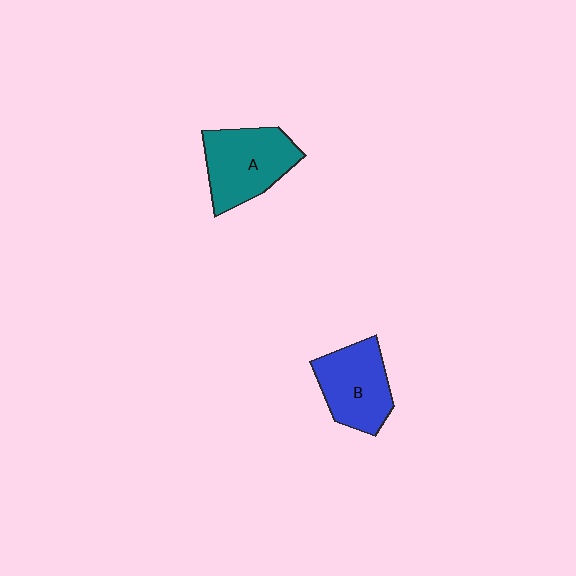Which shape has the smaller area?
Shape B (blue).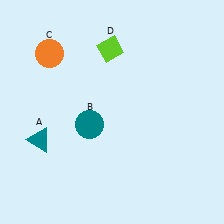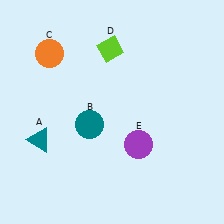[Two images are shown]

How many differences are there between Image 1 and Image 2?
There is 1 difference between the two images.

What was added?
A purple circle (E) was added in Image 2.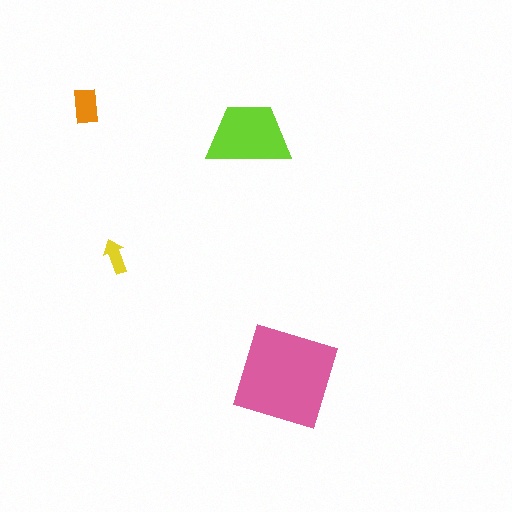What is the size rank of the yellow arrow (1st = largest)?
4th.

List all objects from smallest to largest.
The yellow arrow, the orange rectangle, the lime trapezoid, the pink square.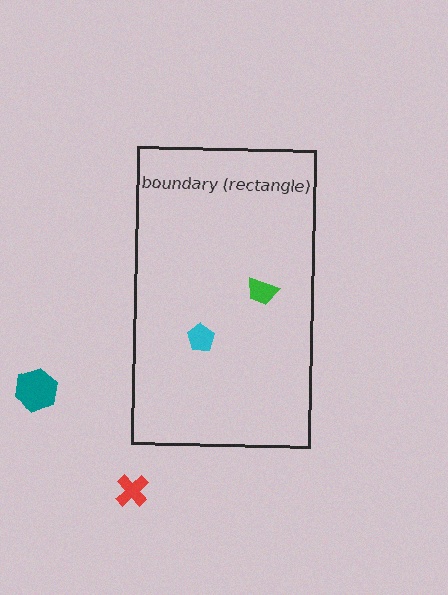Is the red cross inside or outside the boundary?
Outside.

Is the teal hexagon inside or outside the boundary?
Outside.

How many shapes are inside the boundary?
2 inside, 2 outside.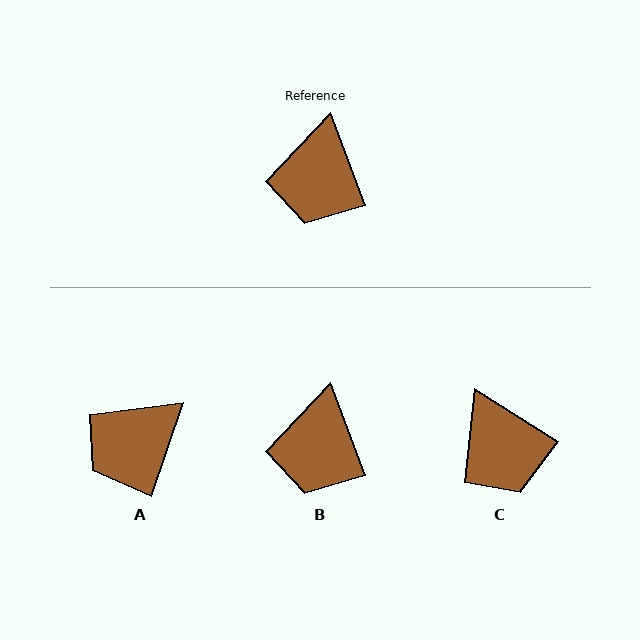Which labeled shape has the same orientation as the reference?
B.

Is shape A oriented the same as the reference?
No, it is off by about 40 degrees.